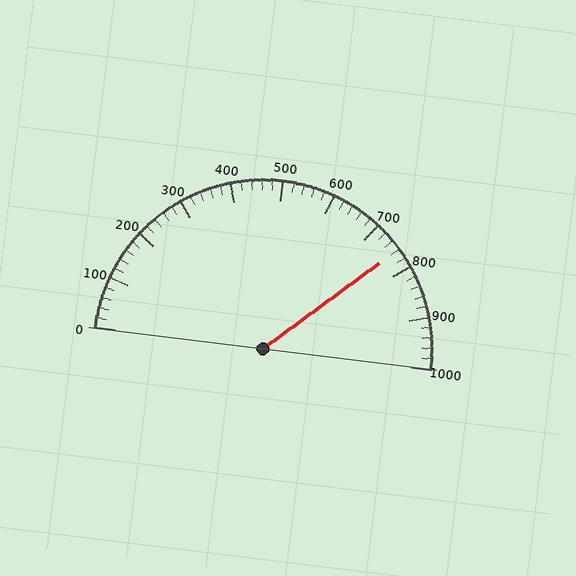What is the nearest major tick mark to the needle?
The nearest major tick mark is 800.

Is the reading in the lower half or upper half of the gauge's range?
The reading is in the upper half of the range (0 to 1000).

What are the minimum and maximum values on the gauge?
The gauge ranges from 0 to 1000.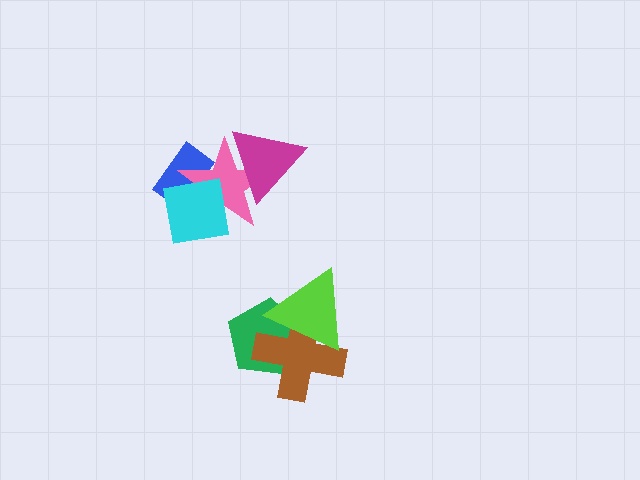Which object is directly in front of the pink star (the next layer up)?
The cyan square is directly in front of the pink star.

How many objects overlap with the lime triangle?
2 objects overlap with the lime triangle.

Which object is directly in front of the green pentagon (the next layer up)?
The brown cross is directly in front of the green pentagon.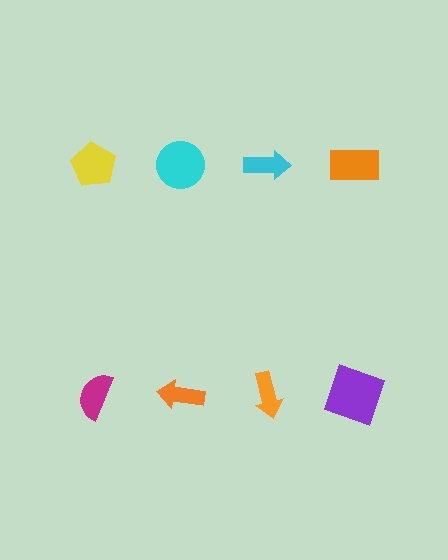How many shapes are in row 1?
4 shapes.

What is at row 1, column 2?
A cyan circle.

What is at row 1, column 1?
A yellow pentagon.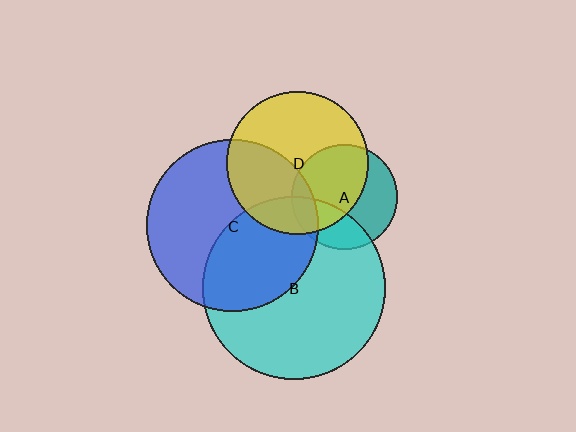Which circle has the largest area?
Circle B (cyan).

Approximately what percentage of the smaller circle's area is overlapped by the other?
Approximately 40%.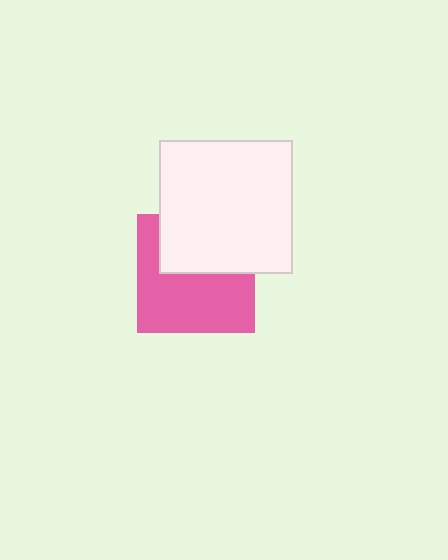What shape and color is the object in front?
The object in front is a white square.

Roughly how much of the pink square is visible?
About half of it is visible (roughly 59%).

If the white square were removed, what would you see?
You would see the complete pink square.